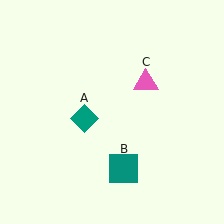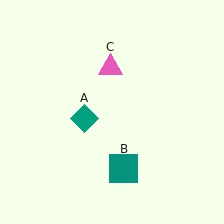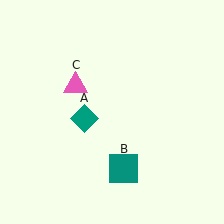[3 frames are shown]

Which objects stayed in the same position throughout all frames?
Teal diamond (object A) and teal square (object B) remained stationary.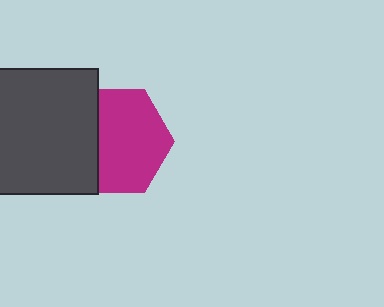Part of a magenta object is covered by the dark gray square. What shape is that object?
It is a hexagon.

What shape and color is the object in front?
The object in front is a dark gray square.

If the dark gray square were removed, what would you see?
You would see the complete magenta hexagon.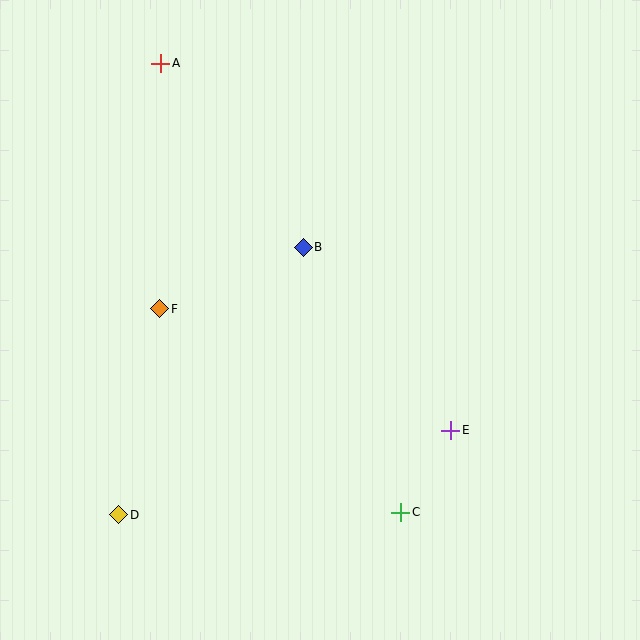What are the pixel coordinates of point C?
Point C is at (401, 512).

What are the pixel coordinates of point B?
Point B is at (303, 247).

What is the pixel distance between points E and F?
The distance between E and F is 315 pixels.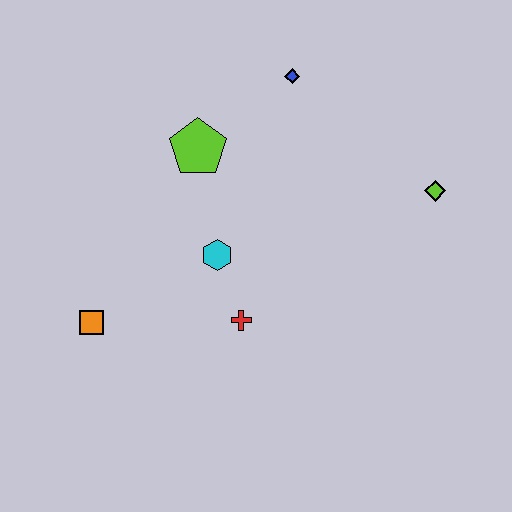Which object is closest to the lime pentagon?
The cyan hexagon is closest to the lime pentagon.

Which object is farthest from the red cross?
The blue diamond is farthest from the red cross.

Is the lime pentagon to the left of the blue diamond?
Yes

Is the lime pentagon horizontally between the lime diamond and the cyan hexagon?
No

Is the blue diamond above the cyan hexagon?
Yes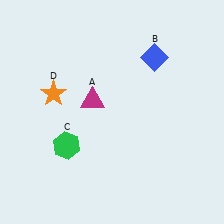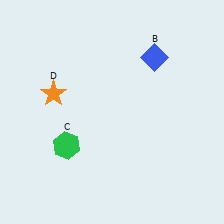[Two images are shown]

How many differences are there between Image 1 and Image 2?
There is 1 difference between the two images.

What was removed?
The magenta triangle (A) was removed in Image 2.